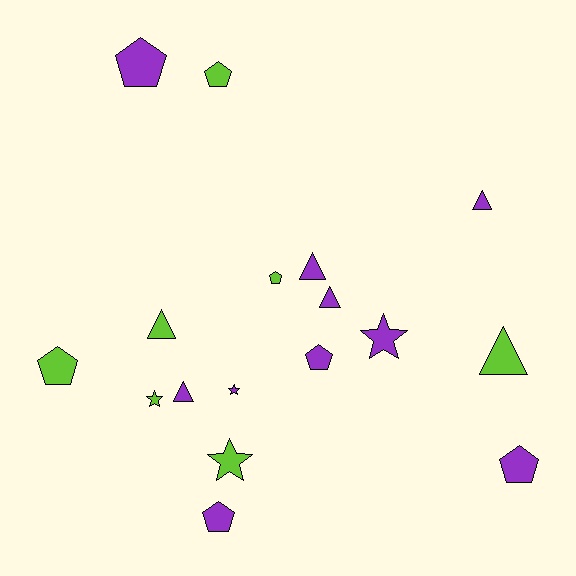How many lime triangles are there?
There are 2 lime triangles.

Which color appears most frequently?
Purple, with 10 objects.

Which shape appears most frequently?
Pentagon, with 7 objects.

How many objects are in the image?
There are 17 objects.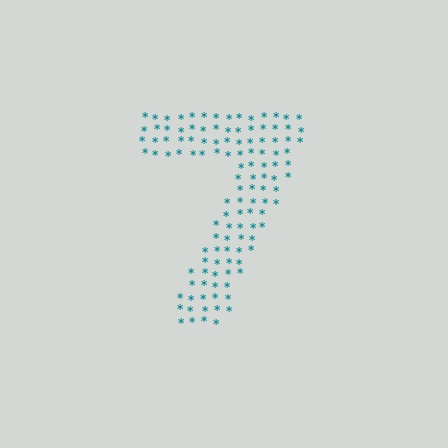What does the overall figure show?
The overall figure shows the digit 7.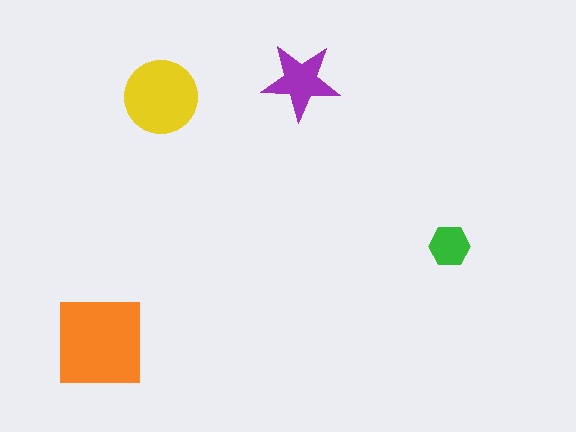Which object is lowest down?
The orange square is bottommost.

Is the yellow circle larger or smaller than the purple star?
Larger.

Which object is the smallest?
The green hexagon.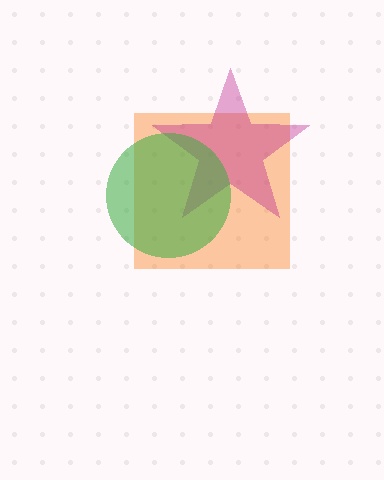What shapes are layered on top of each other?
The layered shapes are: an orange square, a magenta star, a green circle.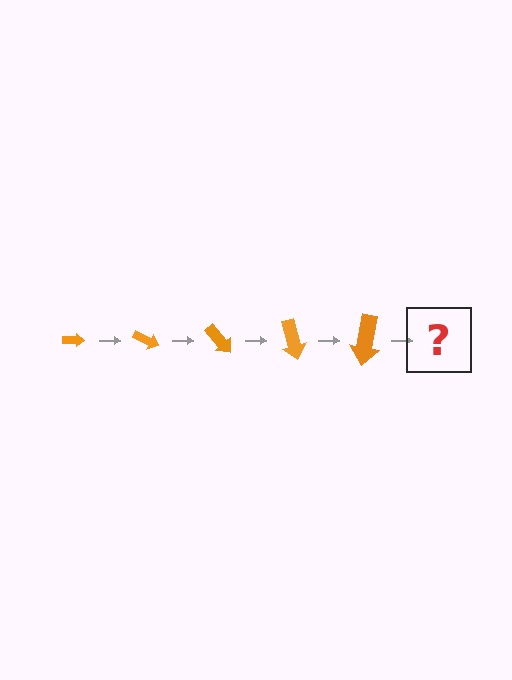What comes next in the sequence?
The next element should be an arrow, larger than the previous one and rotated 125 degrees from the start.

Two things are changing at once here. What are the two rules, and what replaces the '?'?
The two rules are that the arrow grows larger each step and it rotates 25 degrees each step. The '?' should be an arrow, larger than the previous one and rotated 125 degrees from the start.